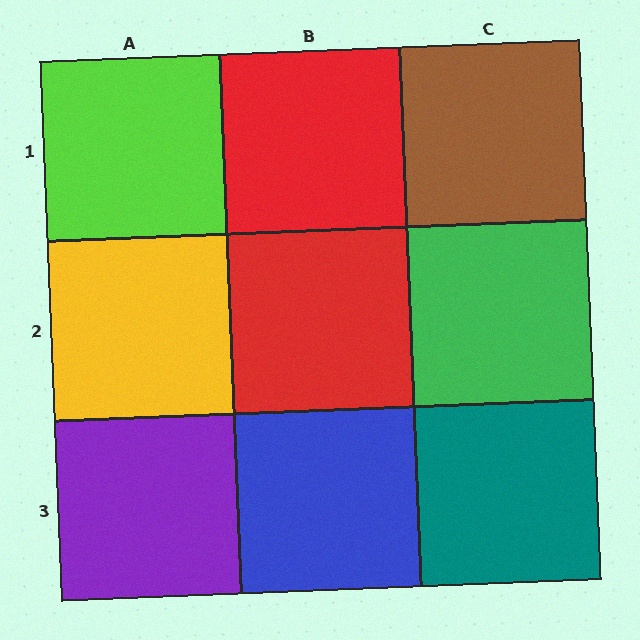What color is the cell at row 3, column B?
Blue.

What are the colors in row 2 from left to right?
Yellow, red, green.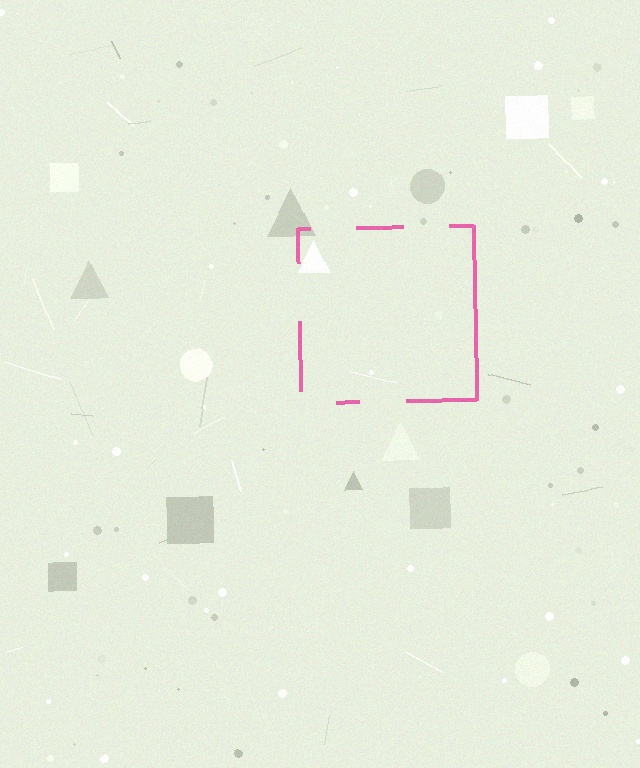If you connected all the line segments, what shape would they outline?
They would outline a square.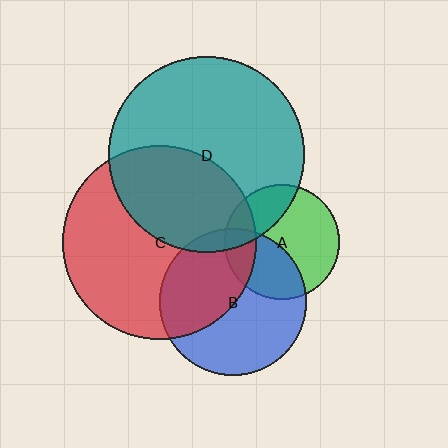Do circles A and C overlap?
Yes.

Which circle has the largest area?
Circle D (teal).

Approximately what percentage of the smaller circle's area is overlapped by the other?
Approximately 20%.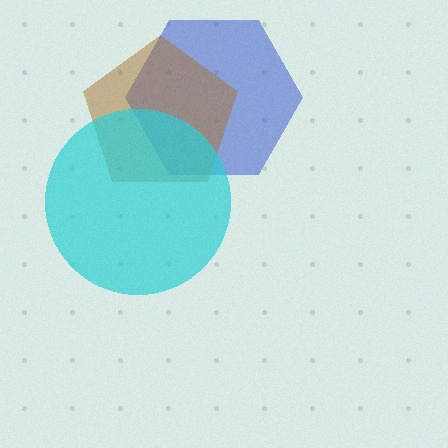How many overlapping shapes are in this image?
There are 3 overlapping shapes in the image.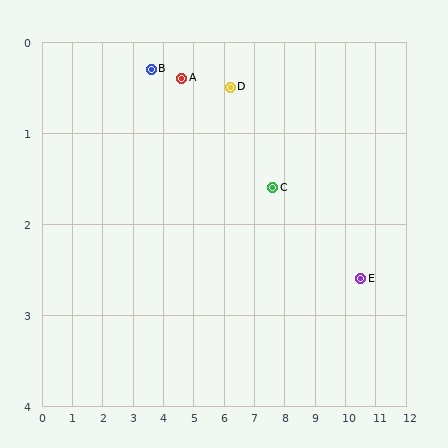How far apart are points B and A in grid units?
Points B and A are about 1.0 grid units apart.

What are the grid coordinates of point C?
Point C is at approximately (7.6, 1.6).